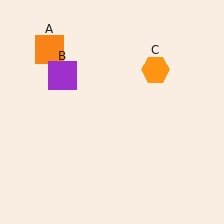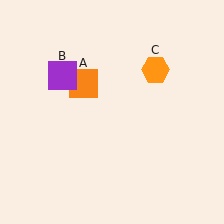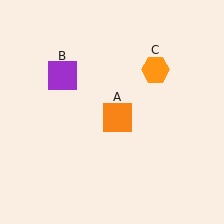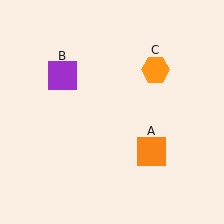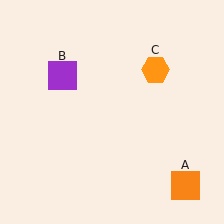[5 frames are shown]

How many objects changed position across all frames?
1 object changed position: orange square (object A).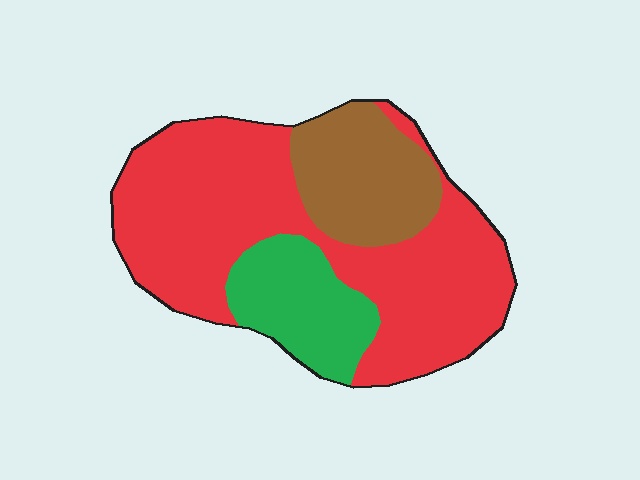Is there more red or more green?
Red.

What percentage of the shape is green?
Green takes up about one sixth (1/6) of the shape.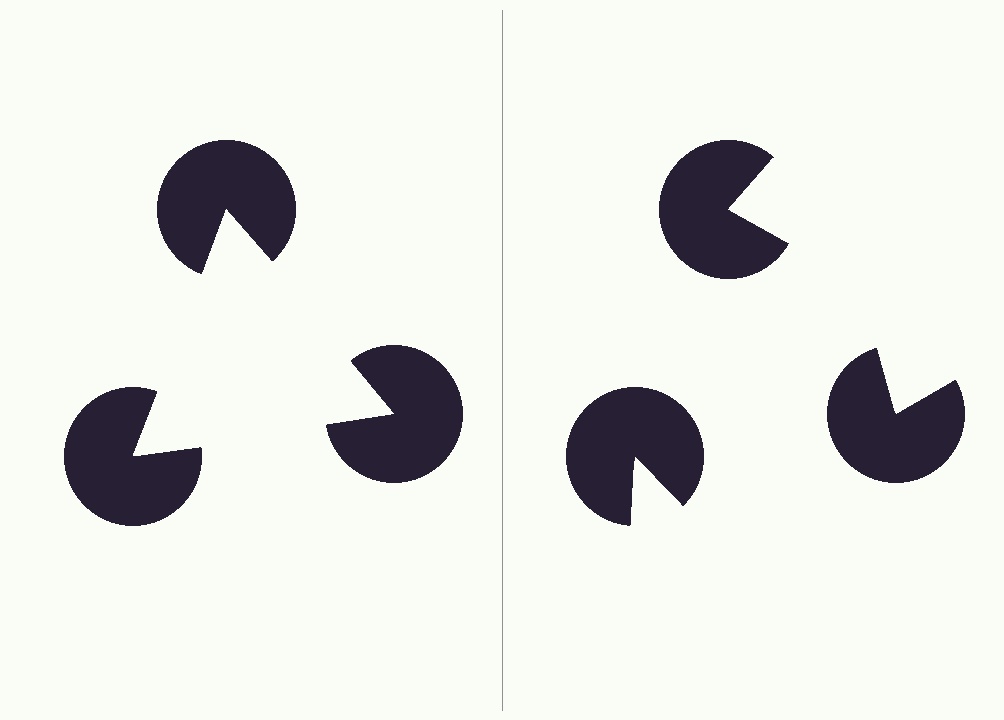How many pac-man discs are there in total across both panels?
6 — 3 on each side.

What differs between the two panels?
The pac-man discs are positioned identically on both sides; only the wedge orientations differ. On the left they align to a triangle; on the right they are misaligned.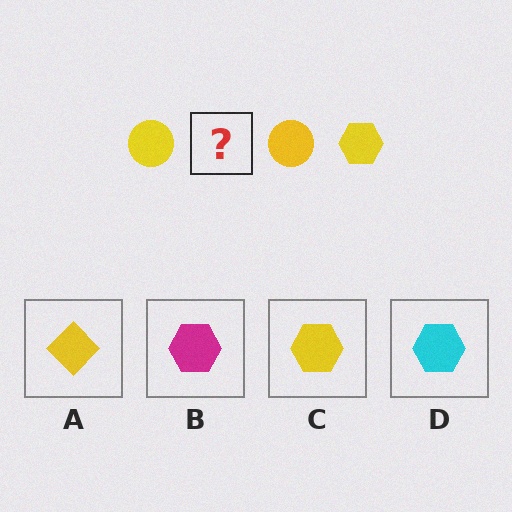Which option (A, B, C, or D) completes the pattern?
C.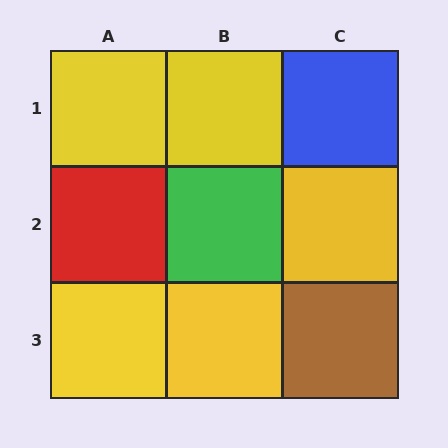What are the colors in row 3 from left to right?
Yellow, yellow, brown.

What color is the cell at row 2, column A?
Red.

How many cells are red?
1 cell is red.